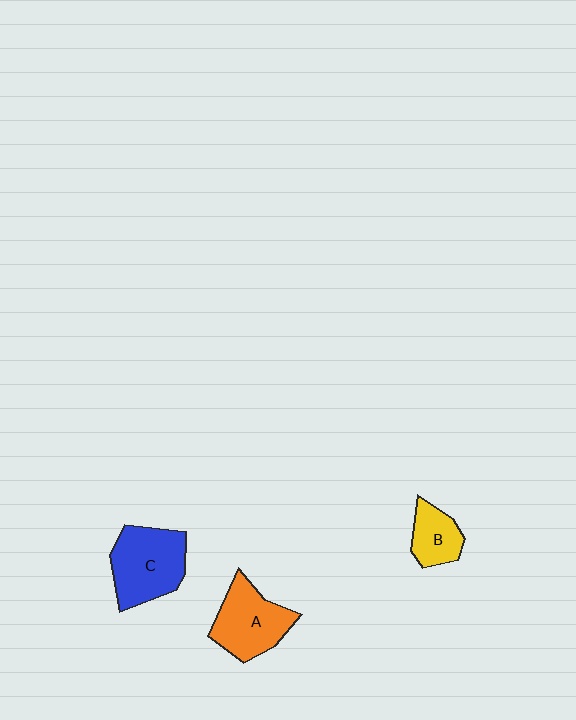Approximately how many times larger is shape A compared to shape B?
Approximately 1.7 times.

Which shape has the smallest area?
Shape B (yellow).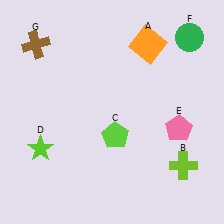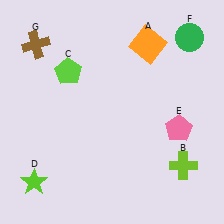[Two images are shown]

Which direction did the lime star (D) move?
The lime star (D) moved down.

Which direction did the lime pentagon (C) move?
The lime pentagon (C) moved up.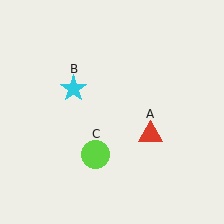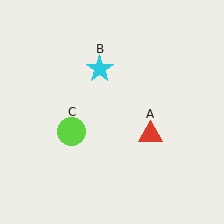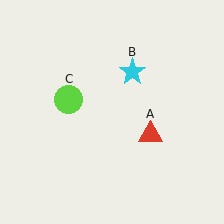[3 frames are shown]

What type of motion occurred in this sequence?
The cyan star (object B), lime circle (object C) rotated clockwise around the center of the scene.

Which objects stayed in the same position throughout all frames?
Red triangle (object A) remained stationary.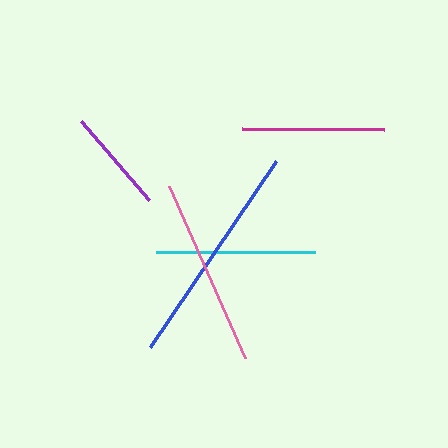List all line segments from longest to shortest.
From longest to shortest: blue, pink, cyan, magenta, purple.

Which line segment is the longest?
The blue line is the longest at approximately 225 pixels.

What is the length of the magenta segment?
The magenta segment is approximately 142 pixels long.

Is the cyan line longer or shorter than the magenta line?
The cyan line is longer than the magenta line.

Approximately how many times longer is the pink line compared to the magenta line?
The pink line is approximately 1.3 times the length of the magenta line.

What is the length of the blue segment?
The blue segment is approximately 225 pixels long.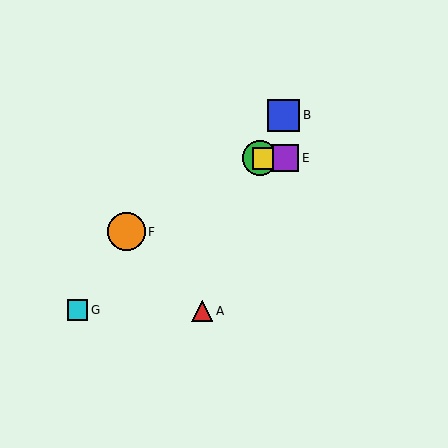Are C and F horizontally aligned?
No, C is at y≈158 and F is at y≈232.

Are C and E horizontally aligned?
Yes, both are at y≈158.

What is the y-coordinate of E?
Object E is at y≈158.